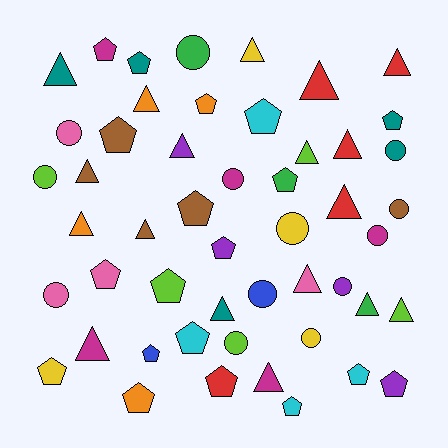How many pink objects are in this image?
There are 4 pink objects.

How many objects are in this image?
There are 50 objects.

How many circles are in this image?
There are 13 circles.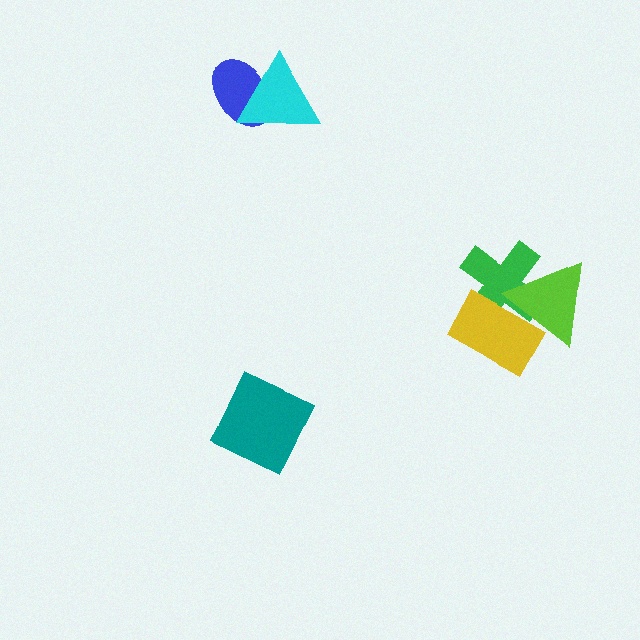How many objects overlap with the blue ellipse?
1 object overlaps with the blue ellipse.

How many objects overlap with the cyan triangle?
1 object overlaps with the cyan triangle.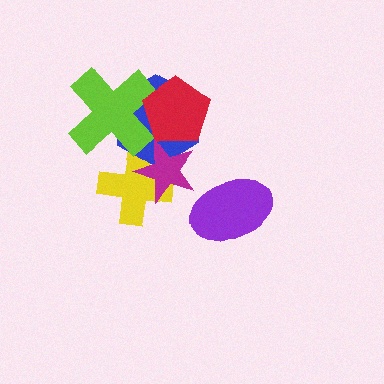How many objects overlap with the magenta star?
3 objects overlap with the magenta star.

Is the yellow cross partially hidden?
Yes, it is partially covered by another shape.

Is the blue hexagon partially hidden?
Yes, it is partially covered by another shape.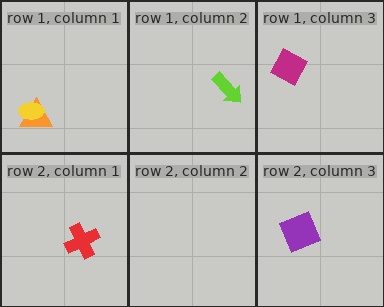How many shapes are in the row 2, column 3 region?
1.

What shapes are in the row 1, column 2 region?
The lime arrow.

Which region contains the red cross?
The row 2, column 1 region.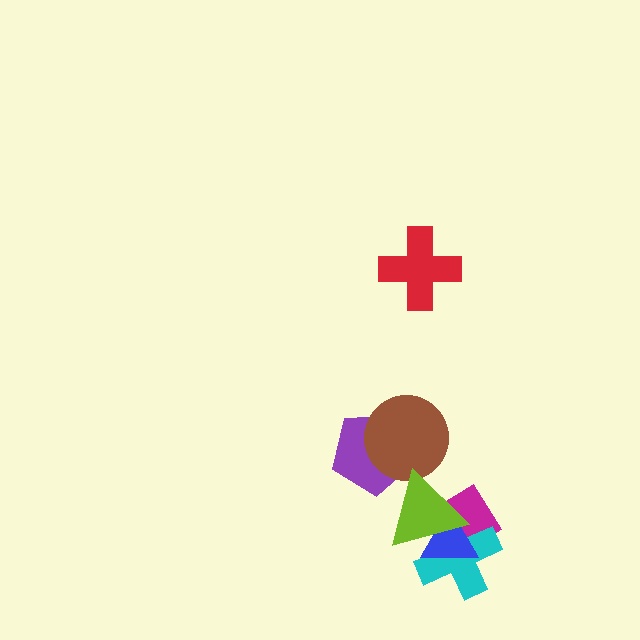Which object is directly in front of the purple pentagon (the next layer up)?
The brown circle is directly in front of the purple pentagon.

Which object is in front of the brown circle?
The lime triangle is in front of the brown circle.